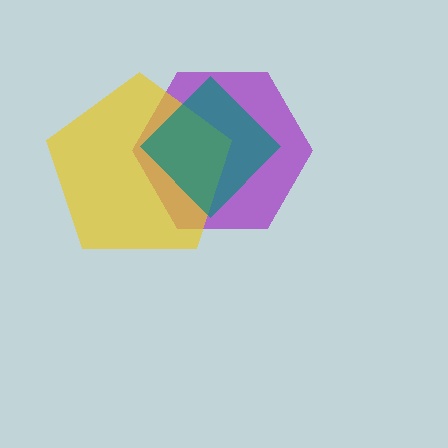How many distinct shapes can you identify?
There are 3 distinct shapes: a purple hexagon, a yellow pentagon, a teal diamond.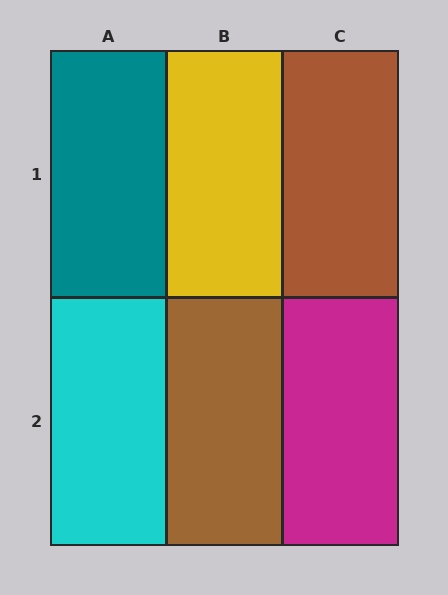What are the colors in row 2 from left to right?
Cyan, brown, magenta.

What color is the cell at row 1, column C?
Brown.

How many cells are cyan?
1 cell is cyan.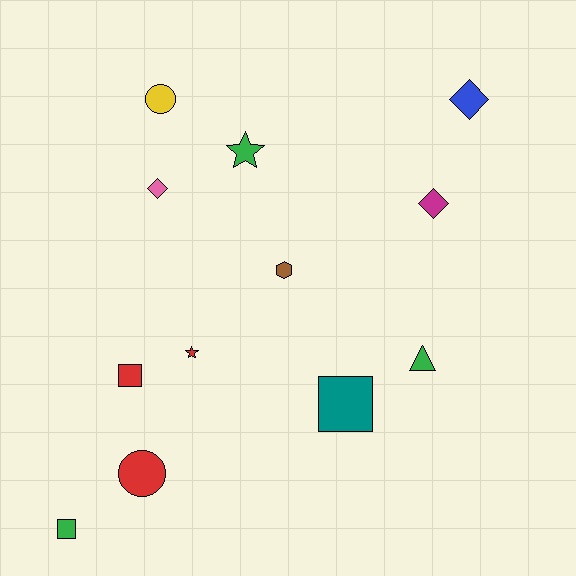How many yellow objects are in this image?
There is 1 yellow object.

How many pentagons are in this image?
There are no pentagons.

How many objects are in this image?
There are 12 objects.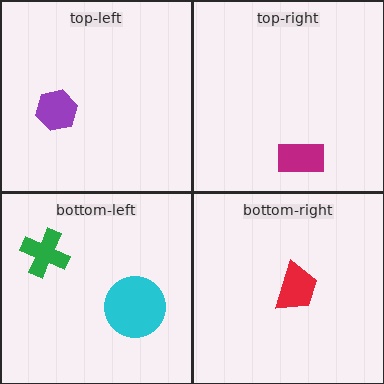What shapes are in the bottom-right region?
The red trapezoid.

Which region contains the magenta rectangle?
The top-right region.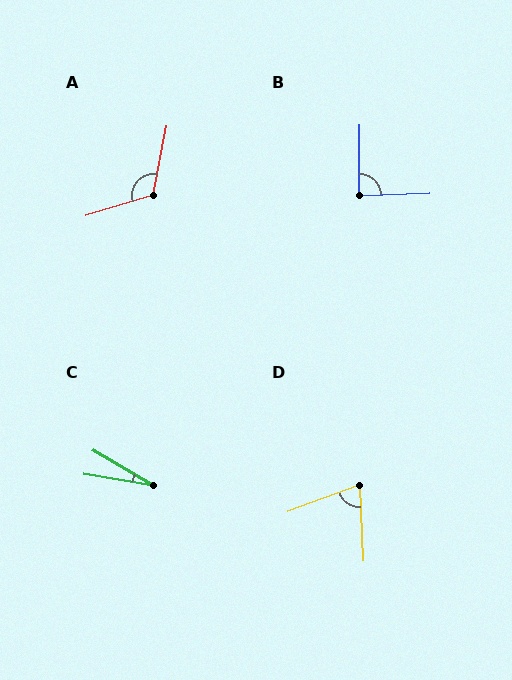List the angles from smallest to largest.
C (21°), D (72°), B (87°), A (118°).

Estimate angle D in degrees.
Approximately 72 degrees.